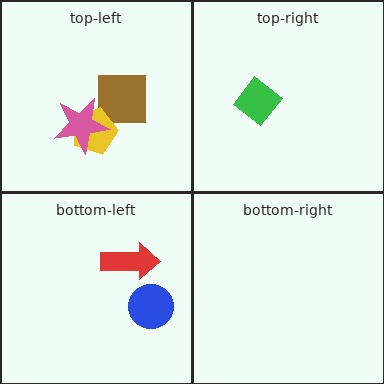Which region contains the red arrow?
The bottom-left region.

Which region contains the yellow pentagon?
The top-left region.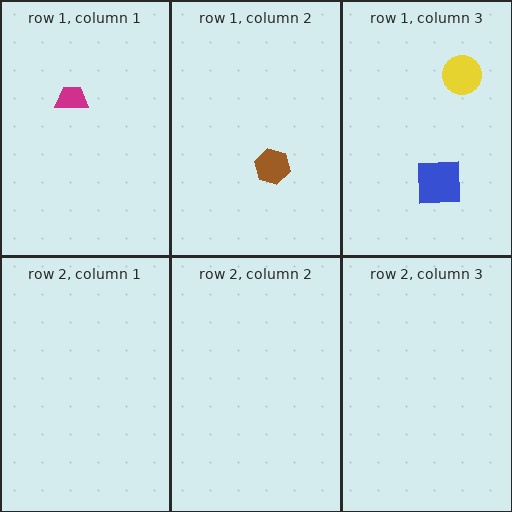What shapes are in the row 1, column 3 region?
The yellow circle, the blue square.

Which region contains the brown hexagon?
The row 1, column 2 region.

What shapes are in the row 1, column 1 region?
The magenta trapezoid.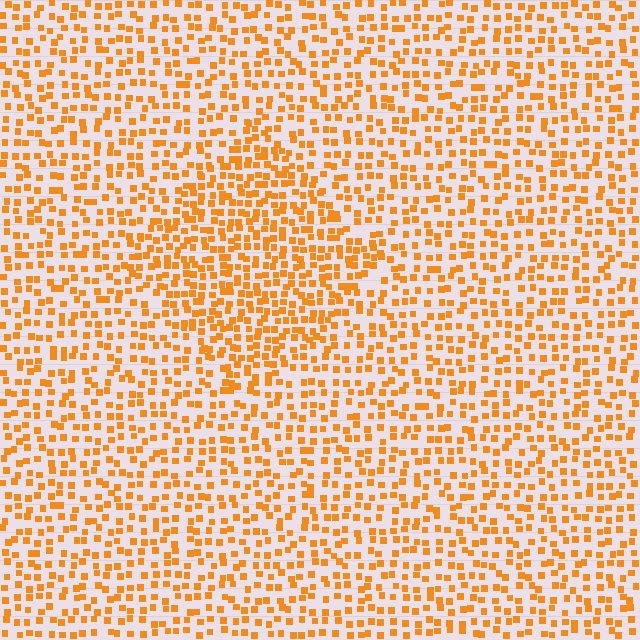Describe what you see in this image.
The image contains small orange elements arranged at two different densities. A diamond-shaped region is visible where the elements are more densely packed than the surrounding area.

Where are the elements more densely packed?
The elements are more densely packed inside the diamond boundary.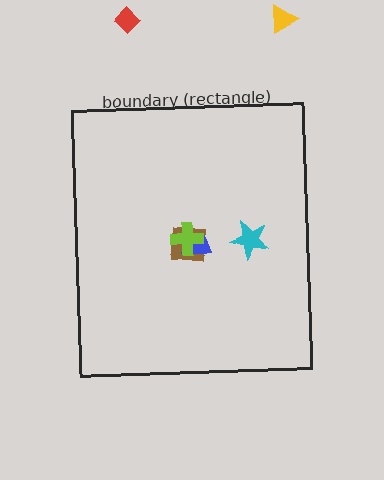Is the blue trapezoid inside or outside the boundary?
Inside.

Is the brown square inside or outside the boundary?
Inside.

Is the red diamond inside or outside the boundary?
Outside.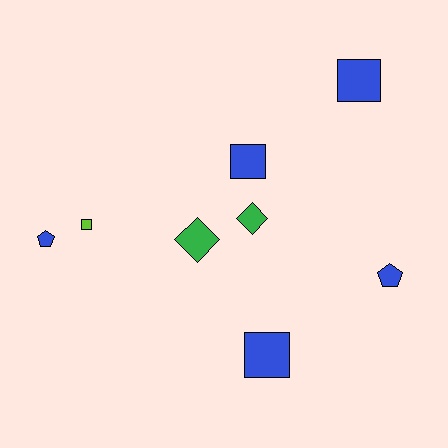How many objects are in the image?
There are 8 objects.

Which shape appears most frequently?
Square, with 4 objects.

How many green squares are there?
There are no green squares.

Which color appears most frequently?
Blue, with 5 objects.